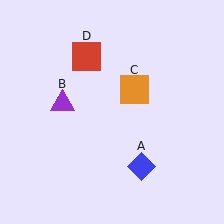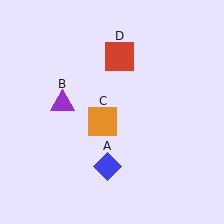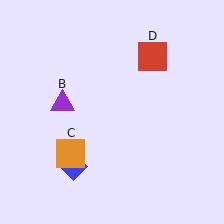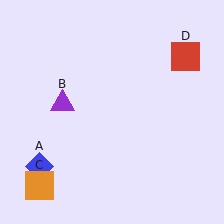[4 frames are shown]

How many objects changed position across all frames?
3 objects changed position: blue diamond (object A), orange square (object C), red square (object D).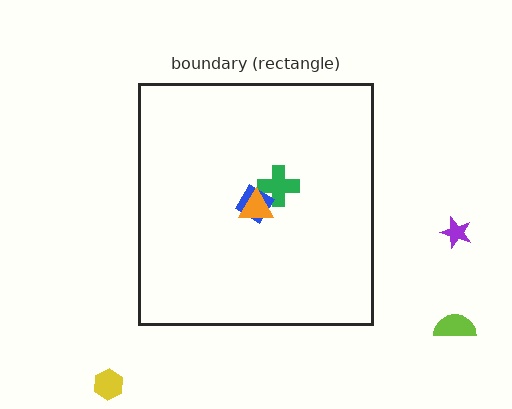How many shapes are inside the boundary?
3 inside, 3 outside.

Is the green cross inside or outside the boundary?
Inside.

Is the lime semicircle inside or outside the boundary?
Outside.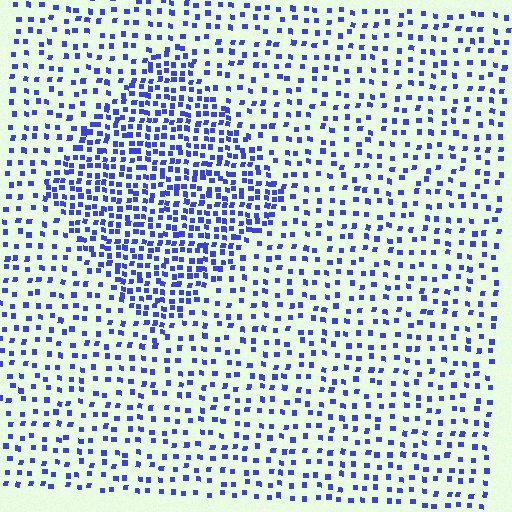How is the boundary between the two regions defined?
The boundary is defined by a change in element density (approximately 2.2x ratio). All elements are the same color, size, and shape.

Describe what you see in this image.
The image contains small blue elements arranged at two different densities. A diamond-shaped region is visible where the elements are more densely packed than the surrounding area.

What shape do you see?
I see a diamond.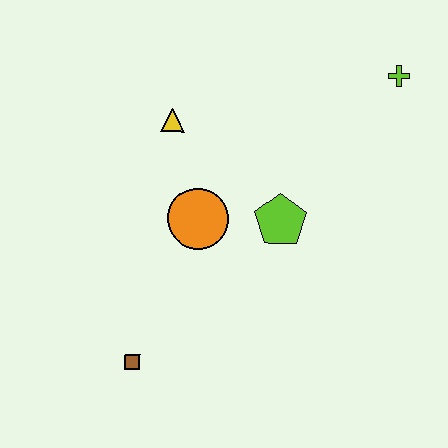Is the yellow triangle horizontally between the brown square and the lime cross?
Yes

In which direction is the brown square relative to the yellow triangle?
The brown square is below the yellow triangle.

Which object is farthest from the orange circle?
The lime cross is farthest from the orange circle.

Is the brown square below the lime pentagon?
Yes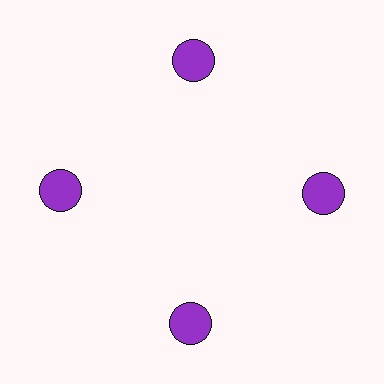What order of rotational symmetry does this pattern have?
This pattern has 4-fold rotational symmetry.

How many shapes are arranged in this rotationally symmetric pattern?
There are 4 shapes, arranged in 4 groups of 1.